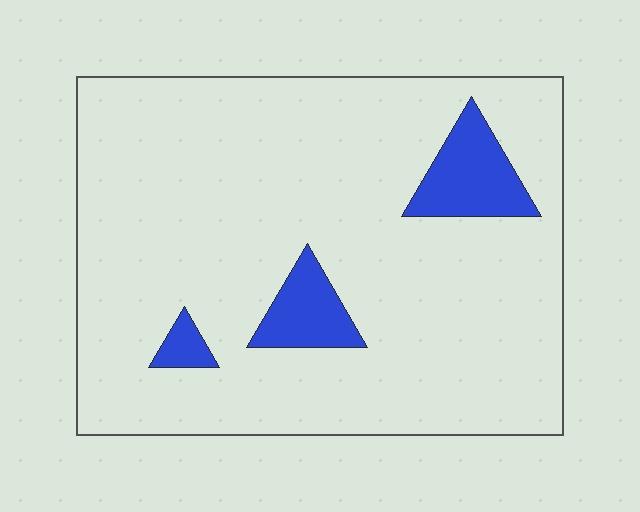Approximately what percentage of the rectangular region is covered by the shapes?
Approximately 10%.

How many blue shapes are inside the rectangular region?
3.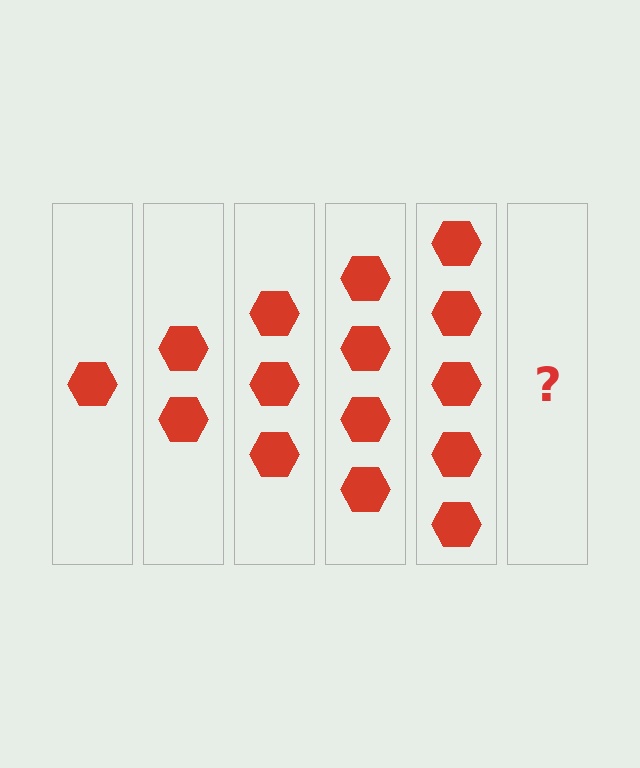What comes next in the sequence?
The next element should be 6 hexagons.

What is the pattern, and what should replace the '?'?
The pattern is that each step adds one more hexagon. The '?' should be 6 hexagons.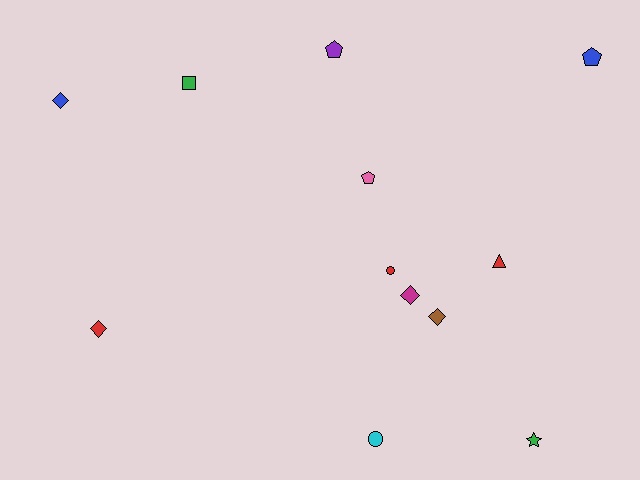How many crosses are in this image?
There are no crosses.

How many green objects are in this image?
There are 2 green objects.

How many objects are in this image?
There are 12 objects.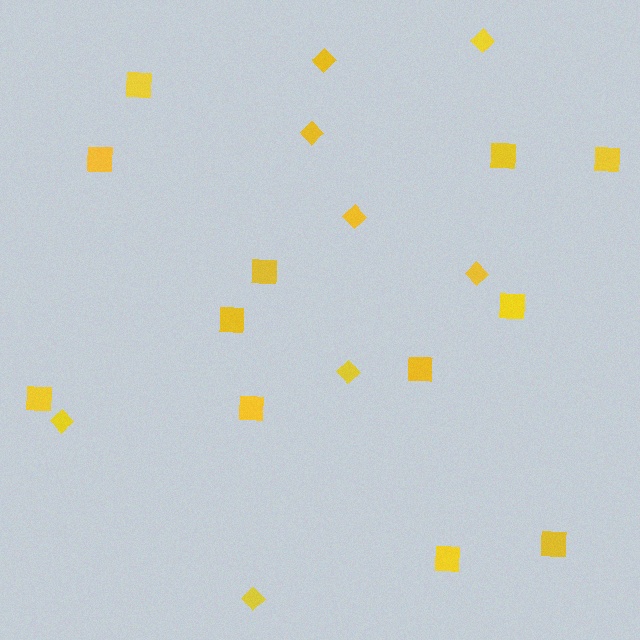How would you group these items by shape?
There are 2 groups: one group of diamonds (8) and one group of squares (12).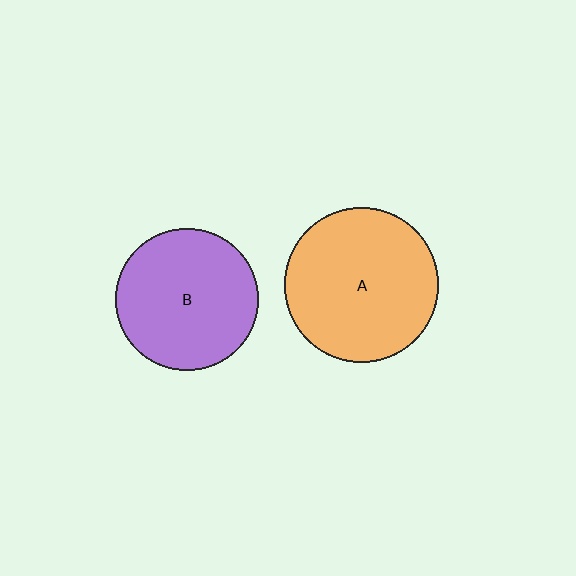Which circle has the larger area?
Circle A (orange).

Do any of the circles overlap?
No, none of the circles overlap.